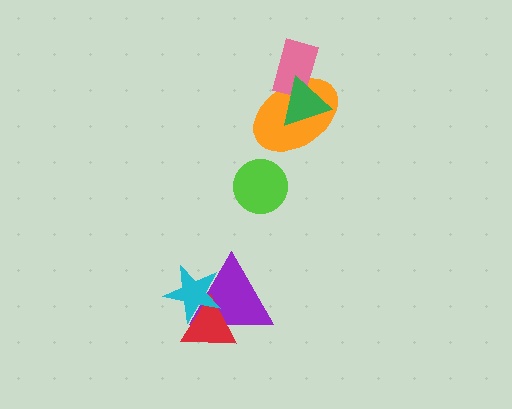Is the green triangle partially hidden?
No, no other shape covers it.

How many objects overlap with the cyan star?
2 objects overlap with the cyan star.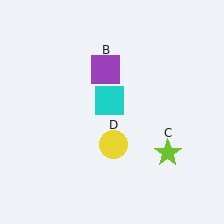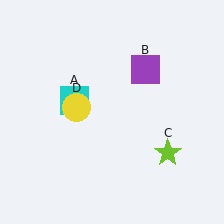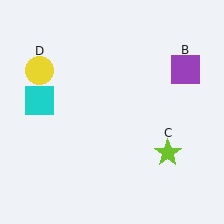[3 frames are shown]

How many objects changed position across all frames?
3 objects changed position: cyan square (object A), purple square (object B), yellow circle (object D).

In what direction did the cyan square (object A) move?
The cyan square (object A) moved left.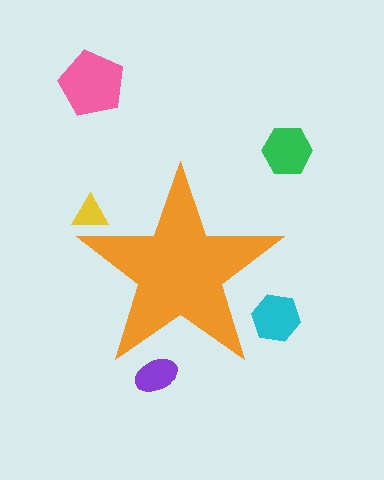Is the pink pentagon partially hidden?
No, the pink pentagon is fully visible.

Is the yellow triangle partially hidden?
Yes, the yellow triangle is partially hidden behind the orange star.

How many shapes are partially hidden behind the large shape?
3 shapes are partially hidden.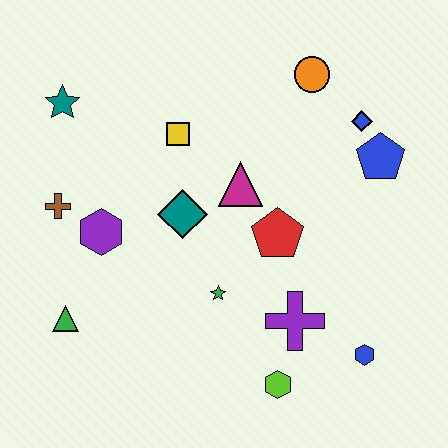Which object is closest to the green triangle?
The purple hexagon is closest to the green triangle.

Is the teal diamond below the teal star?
Yes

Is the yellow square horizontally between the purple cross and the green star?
No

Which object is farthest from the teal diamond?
The blue hexagon is farthest from the teal diamond.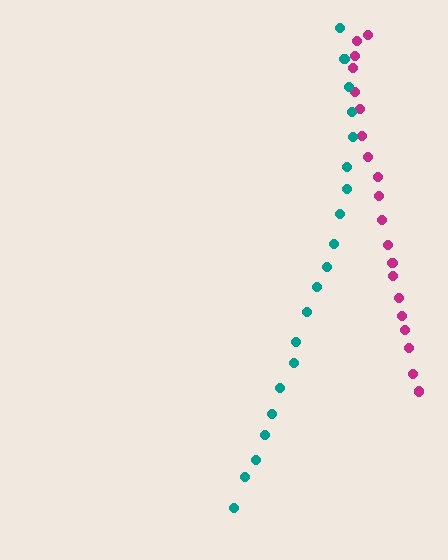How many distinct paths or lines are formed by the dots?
There are 2 distinct paths.